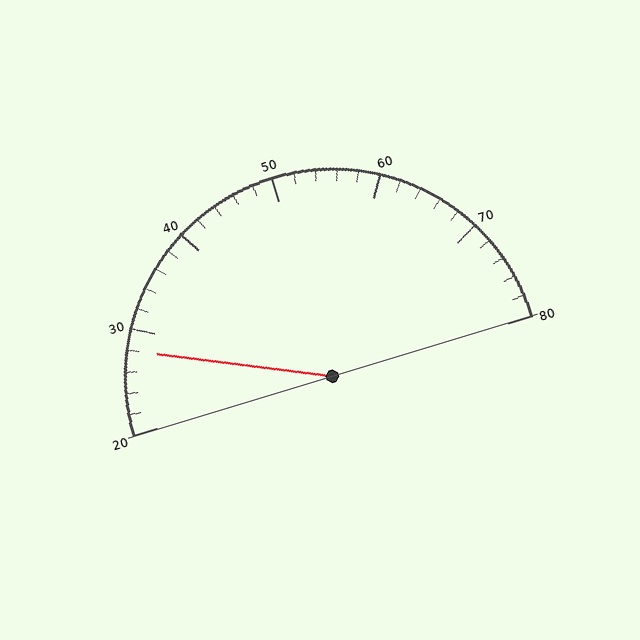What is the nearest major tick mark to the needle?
The nearest major tick mark is 30.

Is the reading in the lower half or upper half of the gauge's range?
The reading is in the lower half of the range (20 to 80).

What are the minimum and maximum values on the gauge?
The gauge ranges from 20 to 80.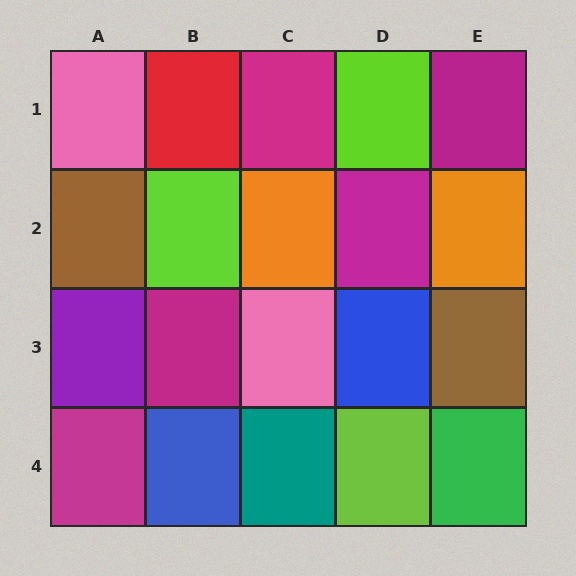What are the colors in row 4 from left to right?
Magenta, blue, teal, lime, green.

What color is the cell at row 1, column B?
Red.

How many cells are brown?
2 cells are brown.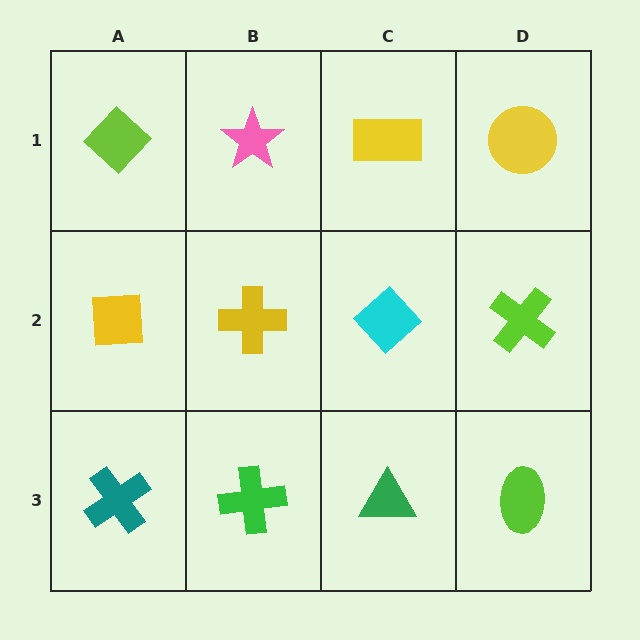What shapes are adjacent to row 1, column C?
A cyan diamond (row 2, column C), a pink star (row 1, column B), a yellow circle (row 1, column D).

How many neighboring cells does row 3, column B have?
3.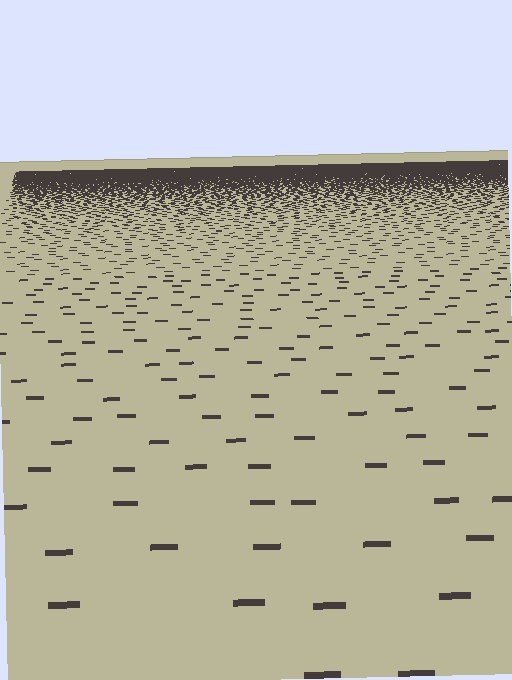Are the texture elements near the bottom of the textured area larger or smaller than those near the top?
Larger. Near the bottom, elements are closer to the viewer and appear at a bigger on-screen size.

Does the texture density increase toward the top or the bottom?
Density increases toward the top.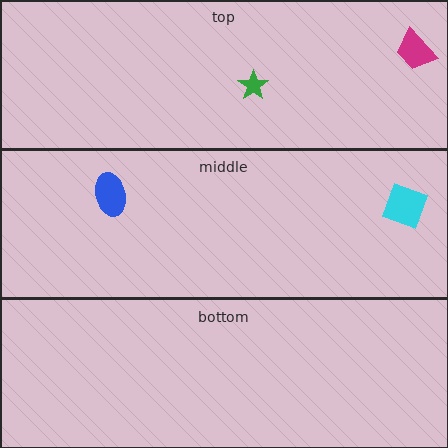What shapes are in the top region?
The magenta trapezoid, the green star.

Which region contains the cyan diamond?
The middle region.